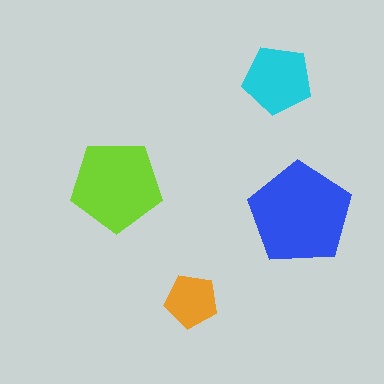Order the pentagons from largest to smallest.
the blue one, the lime one, the cyan one, the orange one.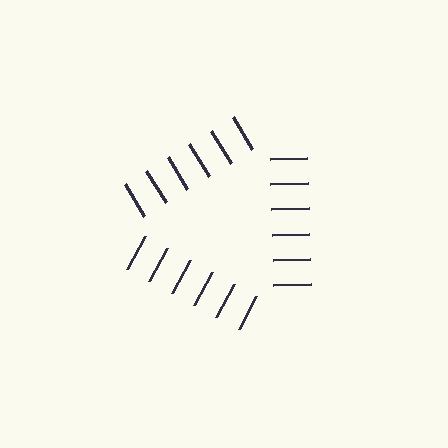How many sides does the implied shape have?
3 sides — the line-ends trace a triangle.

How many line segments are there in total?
18 — 6 along each of the 3 edges.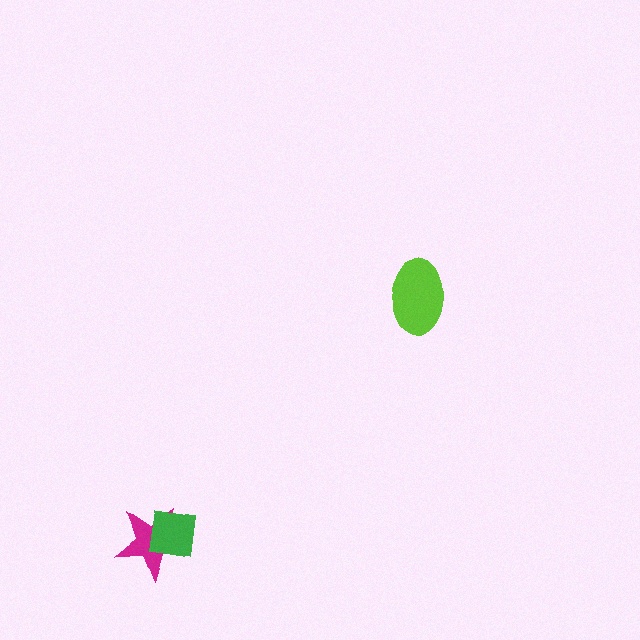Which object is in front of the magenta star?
The green square is in front of the magenta star.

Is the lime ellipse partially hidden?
No, no other shape covers it.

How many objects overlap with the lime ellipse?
0 objects overlap with the lime ellipse.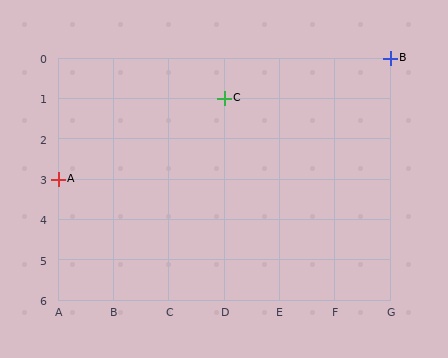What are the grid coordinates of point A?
Point A is at grid coordinates (A, 3).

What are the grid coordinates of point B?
Point B is at grid coordinates (G, 0).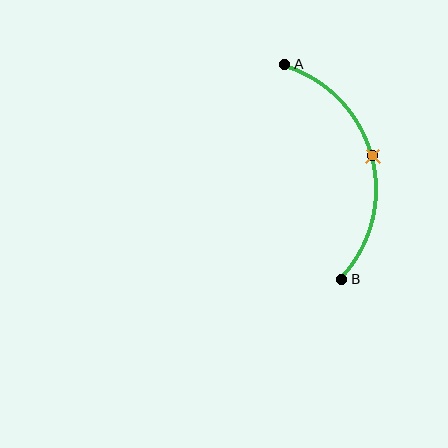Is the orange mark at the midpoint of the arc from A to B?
Yes. The orange mark lies on the arc at equal arc-length from both A and B — it is the arc midpoint.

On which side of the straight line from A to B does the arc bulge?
The arc bulges to the right of the straight line connecting A and B.